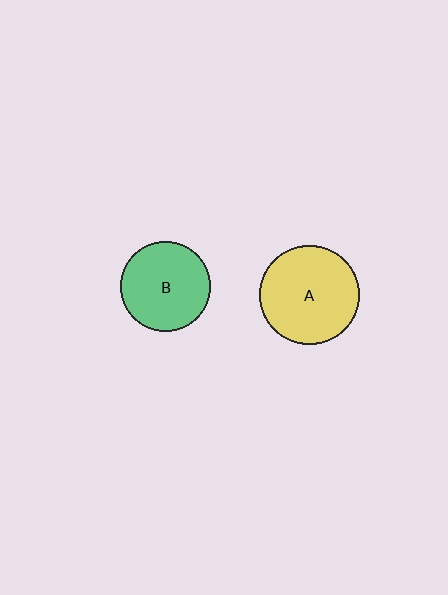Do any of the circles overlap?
No, none of the circles overlap.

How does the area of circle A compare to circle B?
Approximately 1.2 times.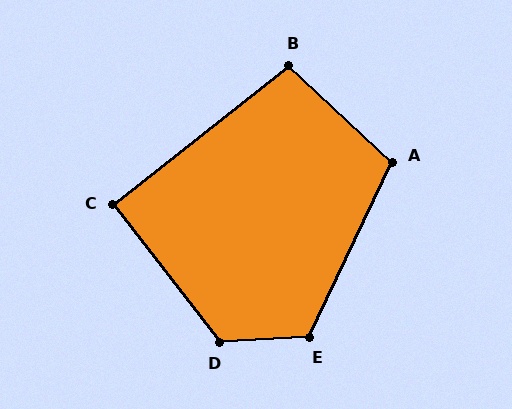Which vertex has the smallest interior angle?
C, at approximately 91 degrees.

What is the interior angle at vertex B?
Approximately 98 degrees (obtuse).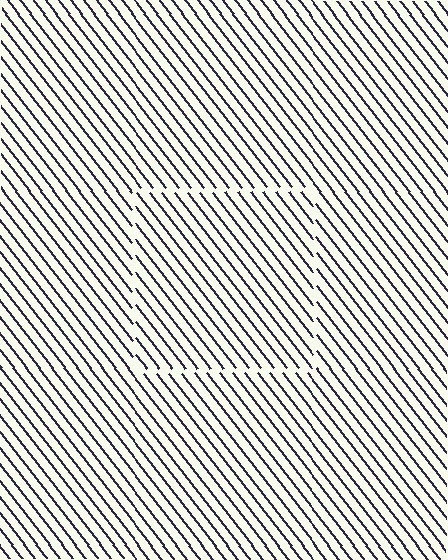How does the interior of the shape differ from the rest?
The interior of the shape contains the same grating, shifted by half a period — the contour is defined by the phase discontinuity where line-ends from the inner and outer gratings abut.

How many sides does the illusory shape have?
4 sides — the line-ends trace a square.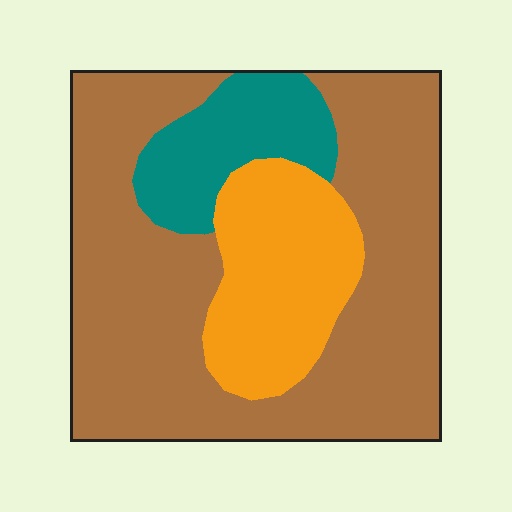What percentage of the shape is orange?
Orange covers about 20% of the shape.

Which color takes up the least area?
Teal, at roughly 15%.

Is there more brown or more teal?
Brown.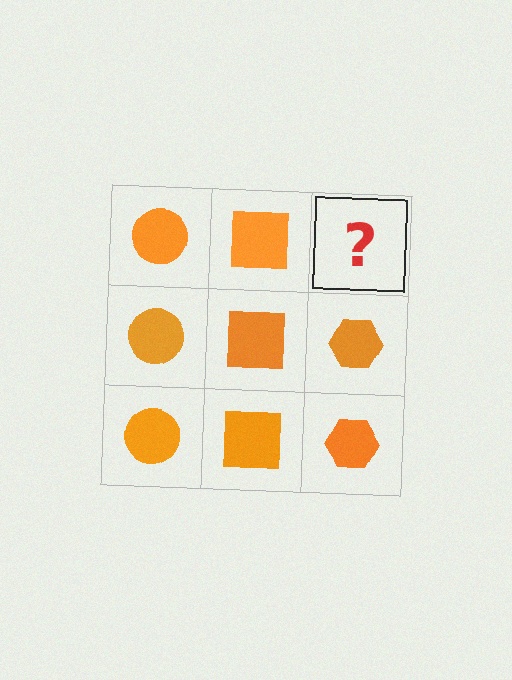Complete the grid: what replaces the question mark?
The question mark should be replaced with an orange hexagon.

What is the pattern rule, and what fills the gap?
The rule is that each column has a consistent shape. The gap should be filled with an orange hexagon.